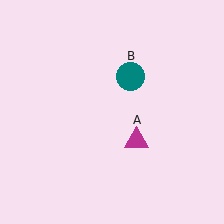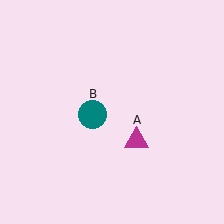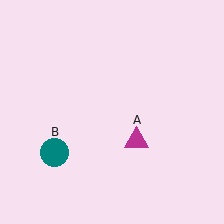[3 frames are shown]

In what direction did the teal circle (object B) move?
The teal circle (object B) moved down and to the left.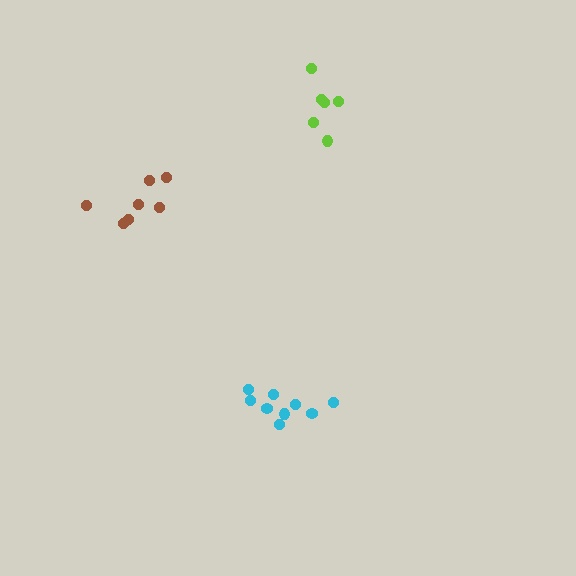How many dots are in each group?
Group 1: 7 dots, Group 2: 6 dots, Group 3: 9 dots (22 total).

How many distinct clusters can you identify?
There are 3 distinct clusters.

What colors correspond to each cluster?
The clusters are colored: brown, lime, cyan.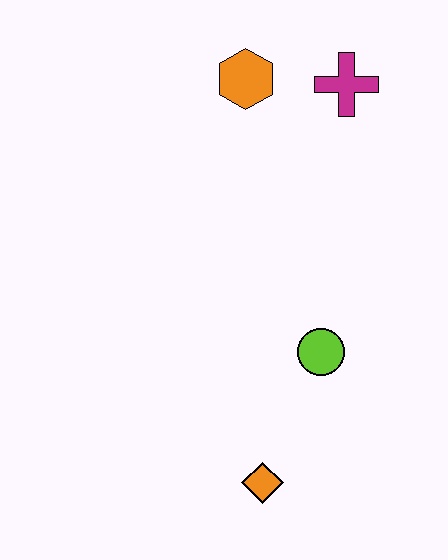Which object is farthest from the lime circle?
The orange hexagon is farthest from the lime circle.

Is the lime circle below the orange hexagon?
Yes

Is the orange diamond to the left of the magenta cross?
Yes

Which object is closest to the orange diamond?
The lime circle is closest to the orange diamond.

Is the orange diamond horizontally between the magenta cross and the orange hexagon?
Yes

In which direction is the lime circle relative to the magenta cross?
The lime circle is below the magenta cross.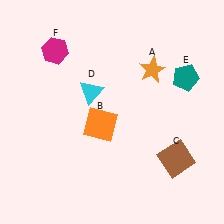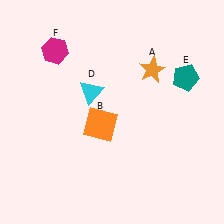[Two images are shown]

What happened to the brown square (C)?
The brown square (C) was removed in Image 2. It was in the bottom-right area of Image 1.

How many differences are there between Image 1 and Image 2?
There is 1 difference between the two images.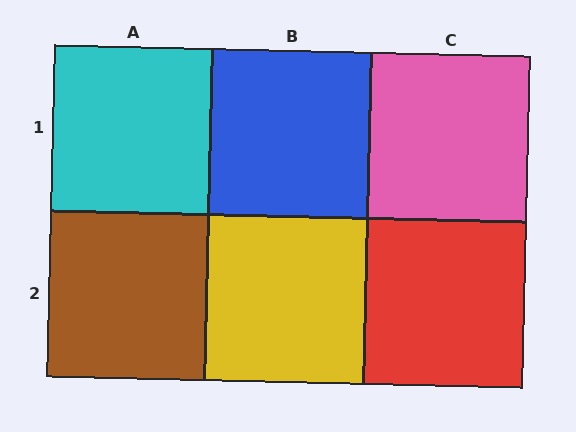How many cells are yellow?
1 cell is yellow.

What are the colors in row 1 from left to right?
Cyan, blue, pink.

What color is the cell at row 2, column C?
Red.